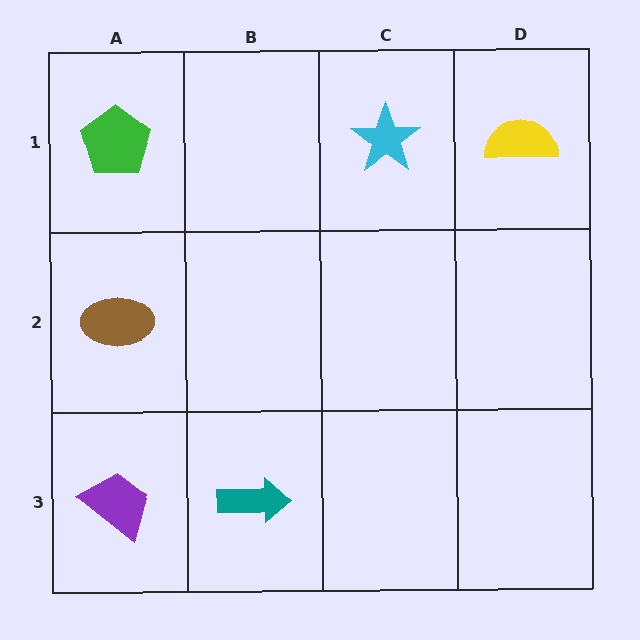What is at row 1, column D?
A yellow semicircle.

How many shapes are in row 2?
1 shape.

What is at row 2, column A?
A brown ellipse.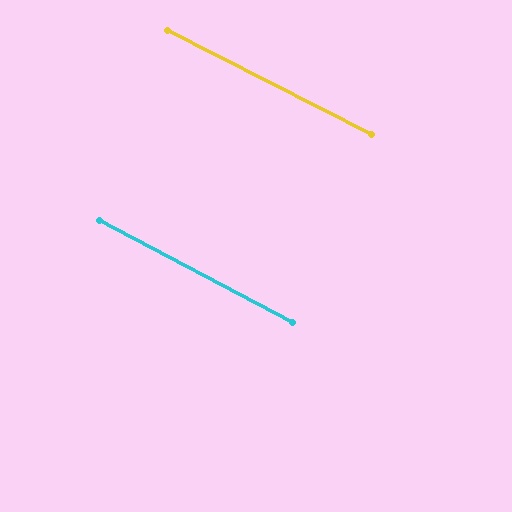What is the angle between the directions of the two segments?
Approximately 1 degree.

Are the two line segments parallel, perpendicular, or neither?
Parallel — their directions differ by only 0.8°.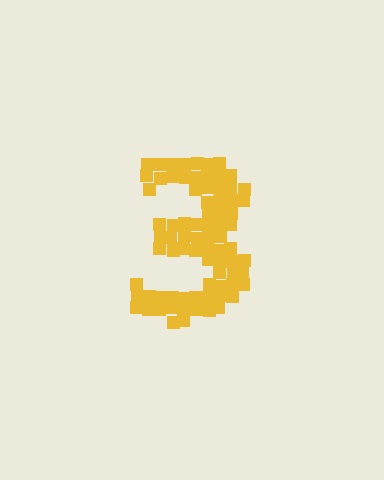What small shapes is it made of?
It is made of small squares.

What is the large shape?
The large shape is the digit 3.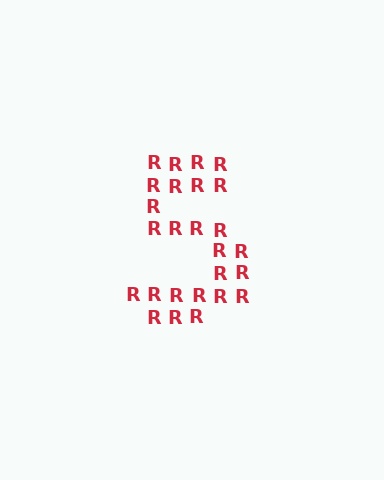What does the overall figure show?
The overall figure shows the digit 5.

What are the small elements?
The small elements are letter R's.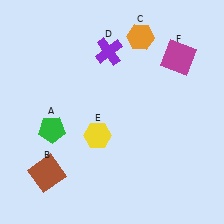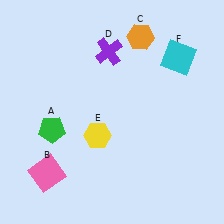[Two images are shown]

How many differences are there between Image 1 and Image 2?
There are 2 differences between the two images.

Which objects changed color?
B changed from brown to pink. F changed from magenta to cyan.